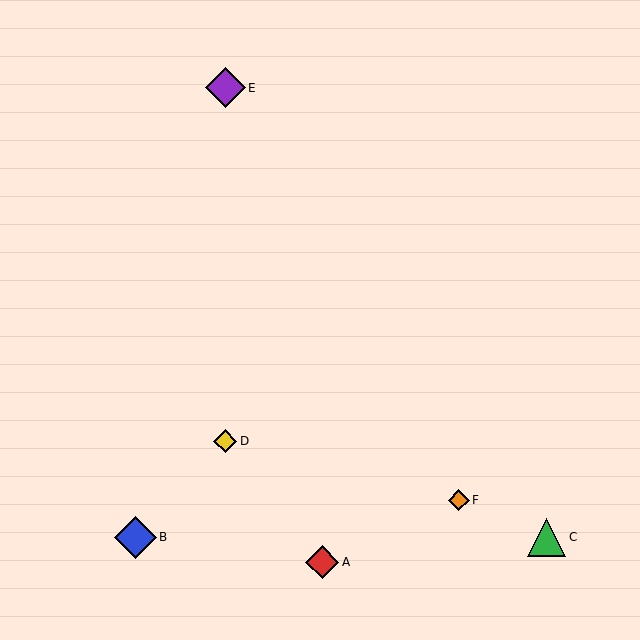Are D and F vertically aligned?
No, D is at x≈225 and F is at x≈459.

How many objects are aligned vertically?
2 objects (D, E) are aligned vertically.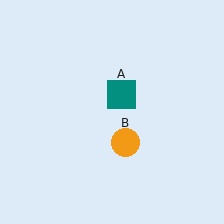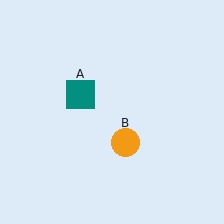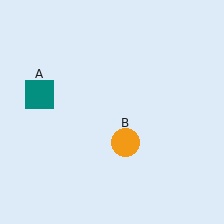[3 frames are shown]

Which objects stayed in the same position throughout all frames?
Orange circle (object B) remained stationary.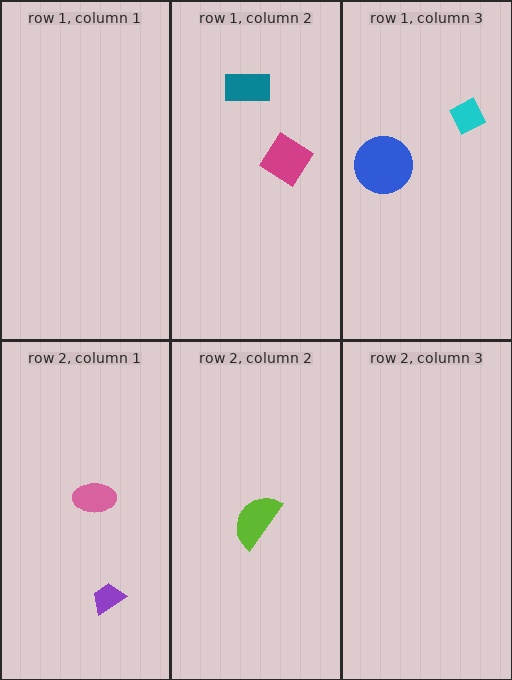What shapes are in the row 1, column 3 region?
The blue circle, the cyan diamond.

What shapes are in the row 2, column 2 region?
The lime semicircle.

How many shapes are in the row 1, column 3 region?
2.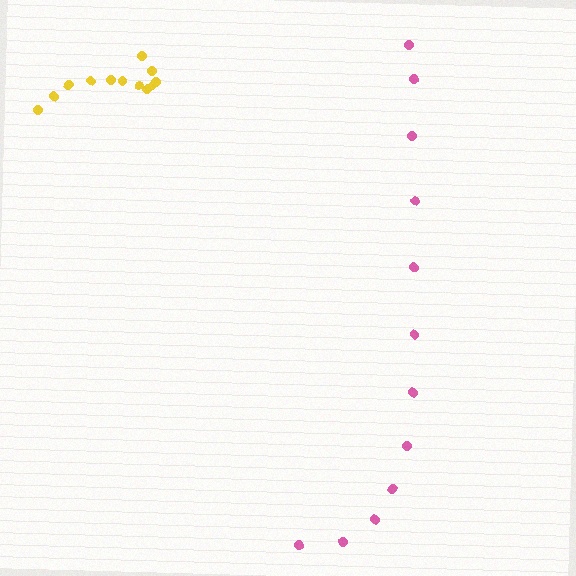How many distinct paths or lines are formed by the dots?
There are 2 distinct paths.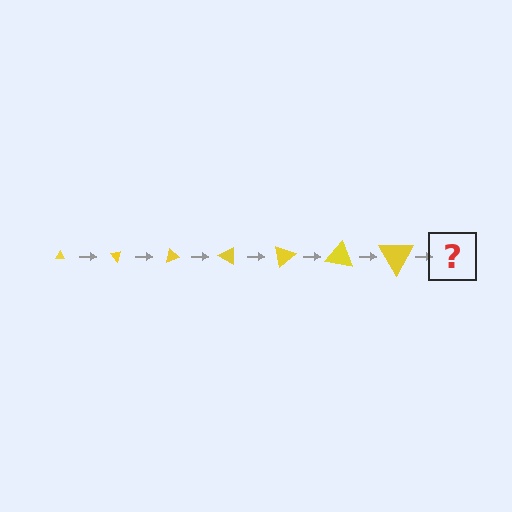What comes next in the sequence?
The next element should be a triangle, larger than the previous one and rotated 350 degrees from the start.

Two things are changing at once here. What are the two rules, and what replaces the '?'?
The two rules are that the triangle grows larger each step and it rotates 50 degrees each step. The '?' should be a triangle, larger than the previous one and rotated 350 degrees from the start.